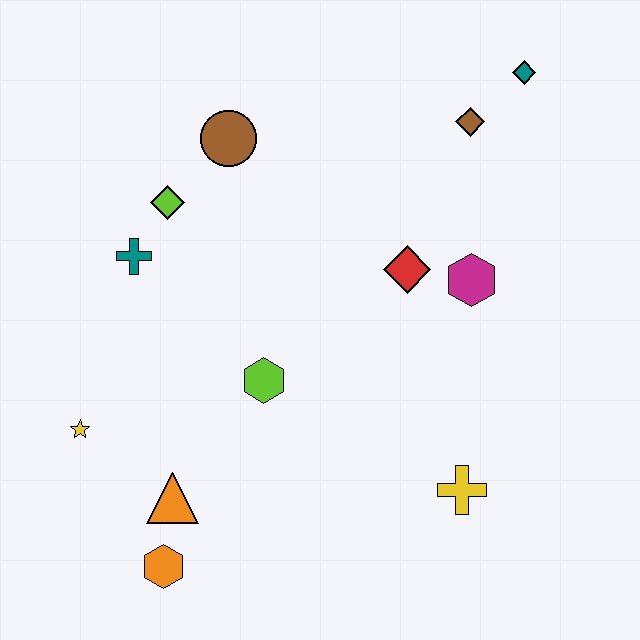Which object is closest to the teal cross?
The lime diamond is closest to the teal cross.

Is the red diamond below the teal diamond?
Yes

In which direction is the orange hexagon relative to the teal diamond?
The orange hexagon is below the teal diamond.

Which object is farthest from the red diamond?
The orange hexagon is farthest from the red diamond.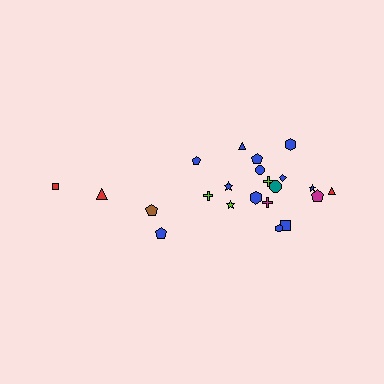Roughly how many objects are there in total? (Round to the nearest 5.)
Roughly 20 objects in total.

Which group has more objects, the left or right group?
The right group.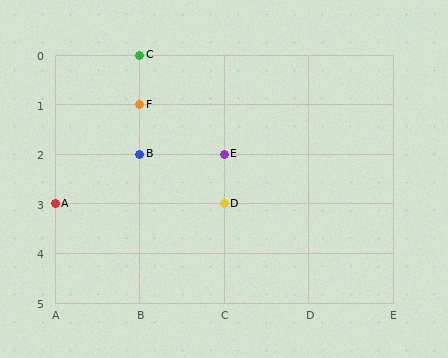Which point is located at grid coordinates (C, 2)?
Point E is at (C, 2).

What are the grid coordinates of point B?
Point B is at grid coordinates (B, 2).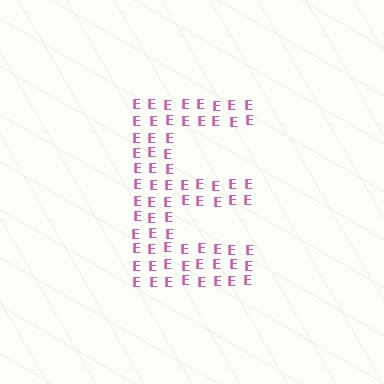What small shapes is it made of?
It is made of small letter E's.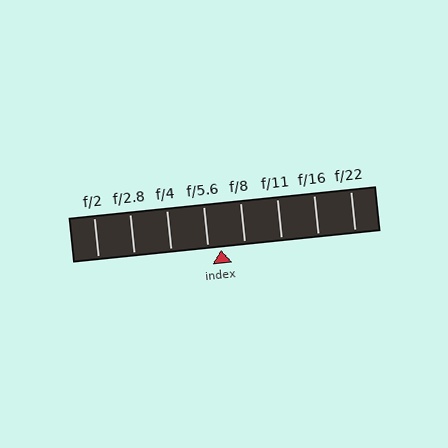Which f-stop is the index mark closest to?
The index mark is closest to f/5.6.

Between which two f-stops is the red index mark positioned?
The index mark is between f/5.6 and f/8.